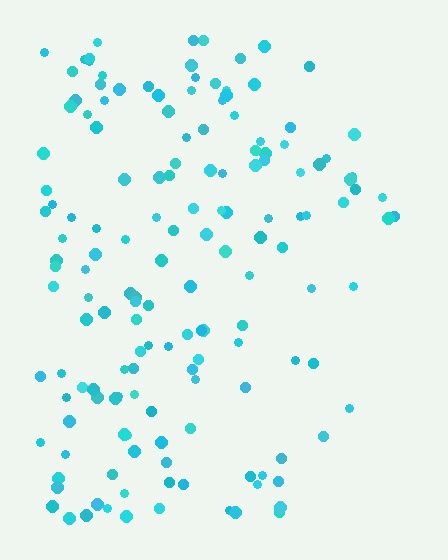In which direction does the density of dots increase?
From right to left, with the left side densest.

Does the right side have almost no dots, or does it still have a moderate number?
Still a moderate number, just noticeably fewer than the left.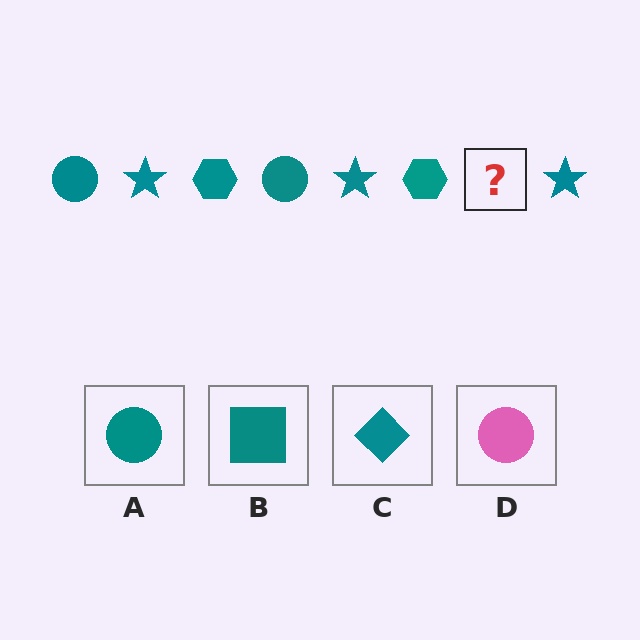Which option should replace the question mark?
Option A.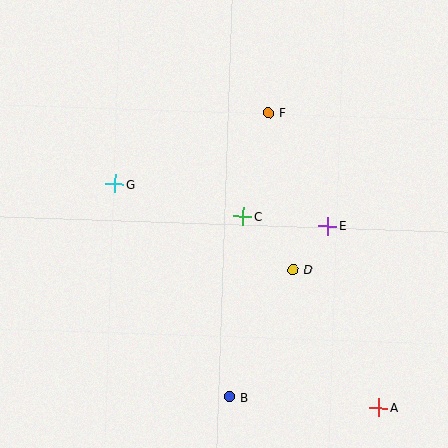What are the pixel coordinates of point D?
Point D is at (293, 269).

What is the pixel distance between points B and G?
The distance between B and G is 242 pixels.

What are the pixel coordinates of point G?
Point G is at (115, 184).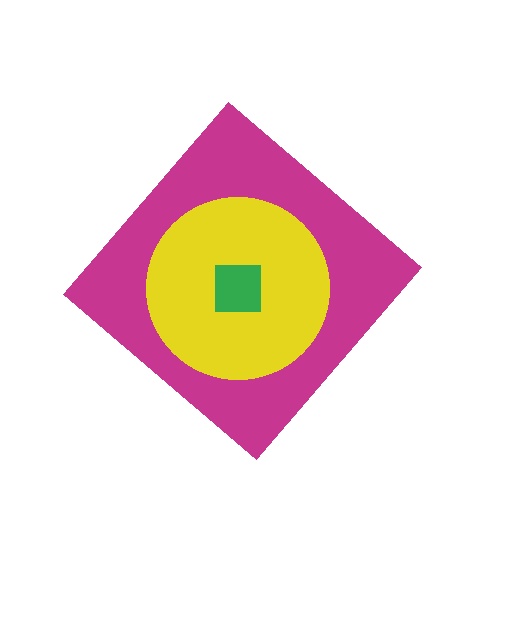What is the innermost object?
The green square.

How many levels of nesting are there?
3.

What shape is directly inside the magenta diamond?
The yellow circle.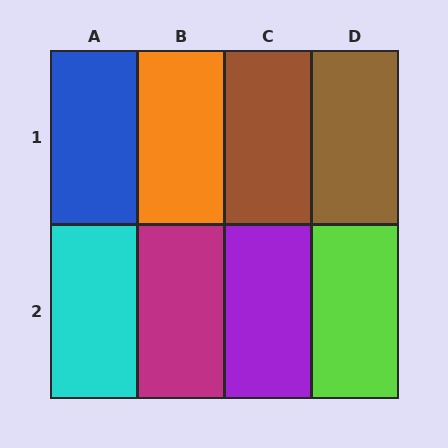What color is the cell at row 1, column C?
Brown.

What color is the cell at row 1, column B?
Orange.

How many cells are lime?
1 cell is lime.